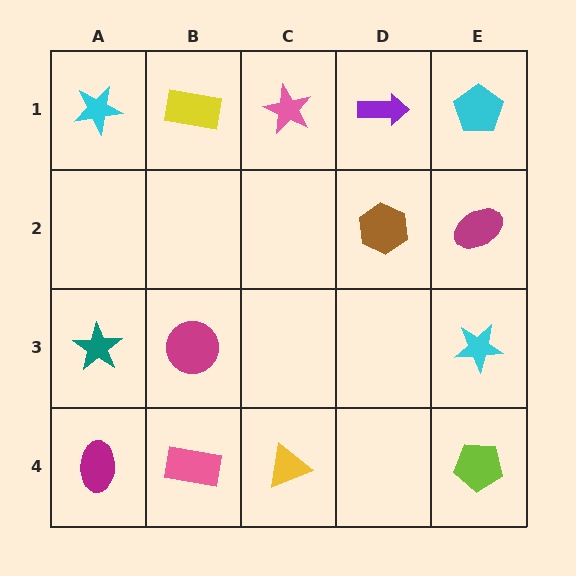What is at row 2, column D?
A brown hexagon.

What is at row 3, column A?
A teal star.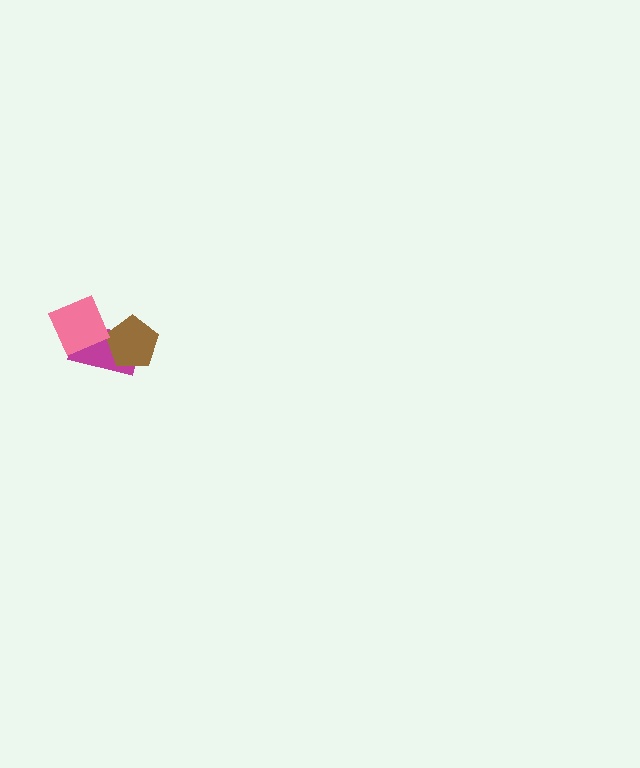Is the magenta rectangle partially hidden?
Yes, it is partially covered by another shape.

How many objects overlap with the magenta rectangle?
2 objects overlap with the magenta rectangle.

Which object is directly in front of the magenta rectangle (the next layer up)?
The brown pentagon is directly in front of the magenta rectangle.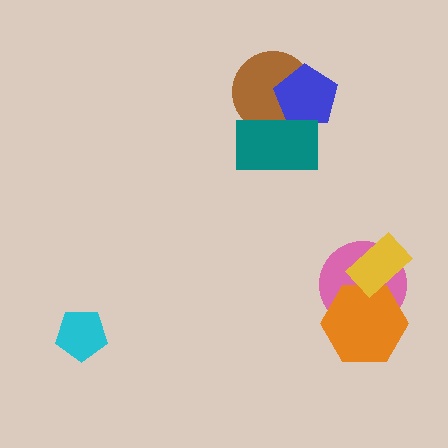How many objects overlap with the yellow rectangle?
2 objects overlap with the yellow rectangle.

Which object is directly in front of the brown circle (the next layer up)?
The blue pentagon is directly in front of the brown circle.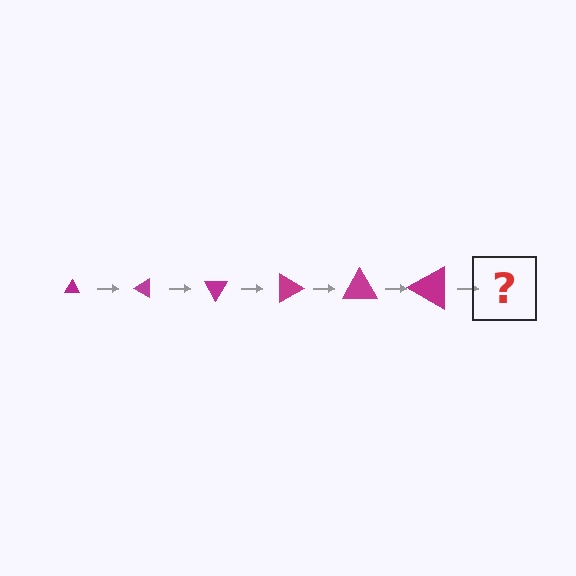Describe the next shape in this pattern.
It should be a triangle, larger than the previous one and rotated 180 degrees from the start.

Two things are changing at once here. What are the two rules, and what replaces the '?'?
The two rules are that the triangle grows larger each step and it rotates 30 degrees each step. The '?' should be a triangle, larger than the previous one and rotated 180 degrees from the start.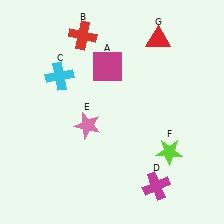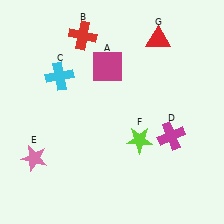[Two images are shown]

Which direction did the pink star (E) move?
The pink star (E) moved left.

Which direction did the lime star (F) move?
The lime star (F) moved left.